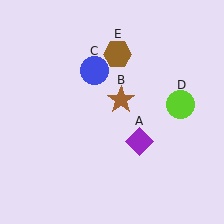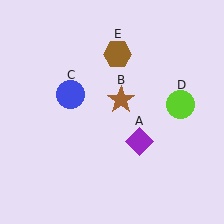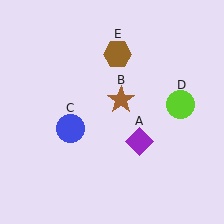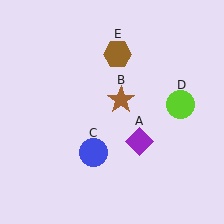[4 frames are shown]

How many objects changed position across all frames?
1 object changed position: blue circle (object C).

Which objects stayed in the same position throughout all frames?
Purple diamond (object A) and brown star (object B) and lime circle (object D) and brown hexagon (object E) remained stationary.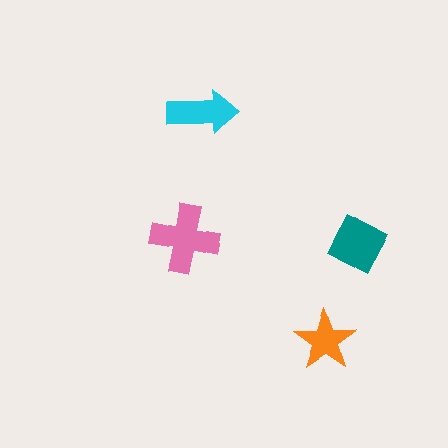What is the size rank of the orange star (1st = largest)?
4th.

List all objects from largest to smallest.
The pink cross, the teal square, the cyan arrow, the orange star.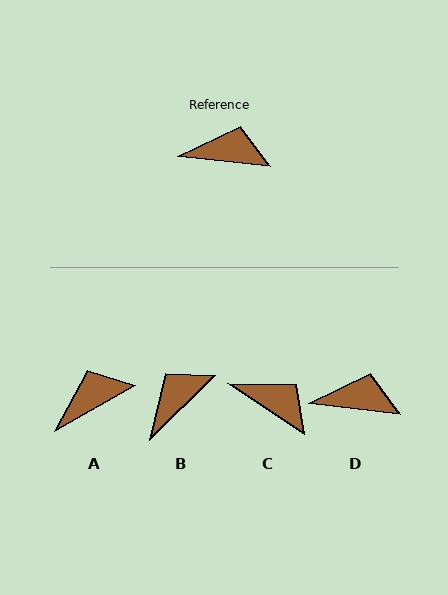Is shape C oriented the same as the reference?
No, it is off by about 27 degrees.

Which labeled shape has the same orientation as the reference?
D.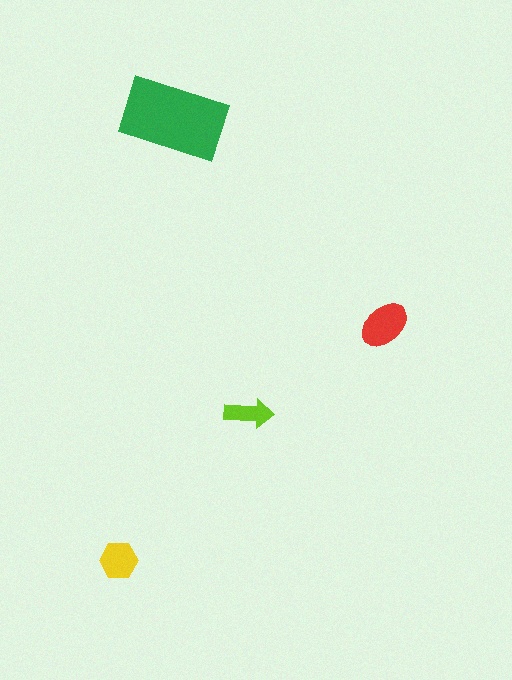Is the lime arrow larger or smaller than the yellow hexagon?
Smaller.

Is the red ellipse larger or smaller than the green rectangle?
Smaller.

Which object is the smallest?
The lime arrow.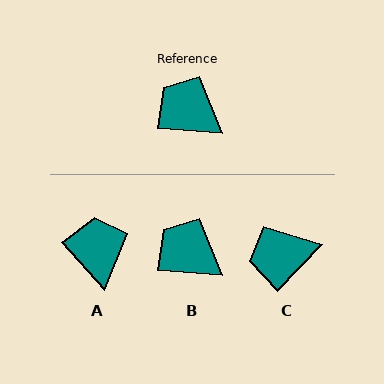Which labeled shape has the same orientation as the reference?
B.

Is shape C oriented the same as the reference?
No, it is off by about 51 degrees.